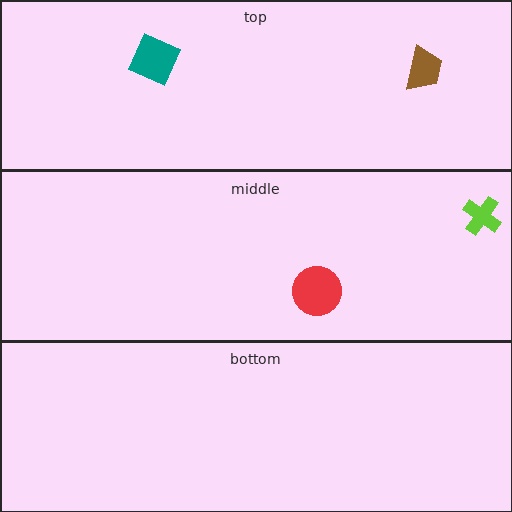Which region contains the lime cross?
The middle region.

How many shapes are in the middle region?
2.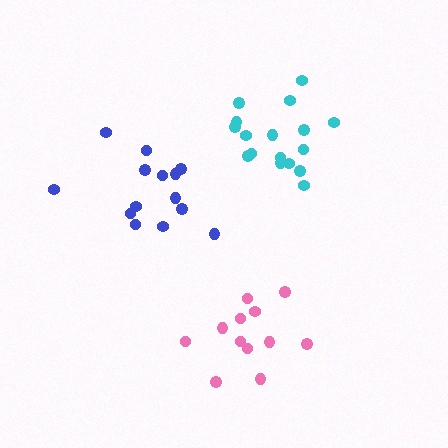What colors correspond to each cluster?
The clusters are colored: cyan, blue, pink.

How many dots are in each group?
Group 1: 17 dots, Group 2: 14 dots, Group 3: 12 dots (43 total).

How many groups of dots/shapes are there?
There are 3 groups.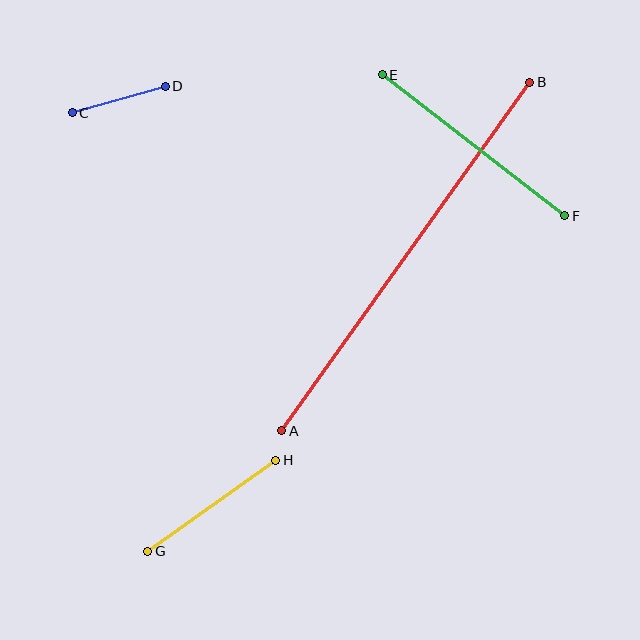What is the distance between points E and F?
The distance is approximately 231 pixels.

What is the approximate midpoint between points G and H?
The midpoint is at approximately (212, 506) pixels.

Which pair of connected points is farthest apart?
Points A and B are farthest apart.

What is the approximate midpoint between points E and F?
The midpoint is at approximately (473, 145) pixels.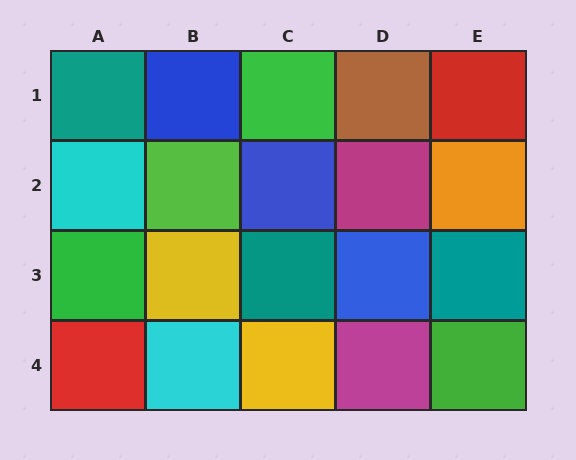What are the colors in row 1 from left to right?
Teal, blue, green, brown, red.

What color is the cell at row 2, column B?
Lime.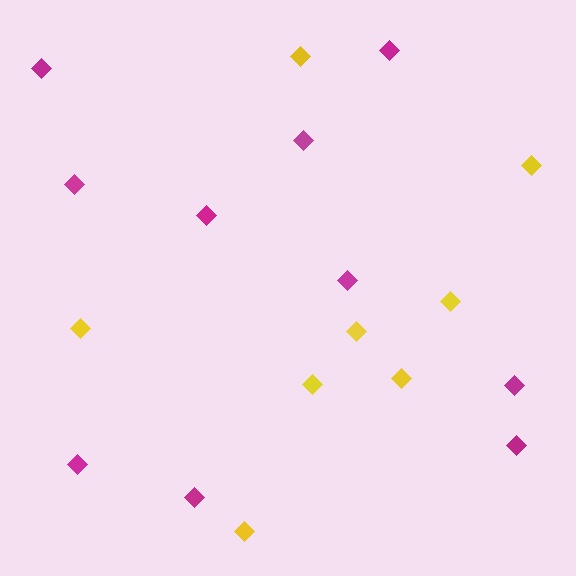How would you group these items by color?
There are 2 groups: one group of yellow diamonds (8) and one group of magenta diamonds (10).